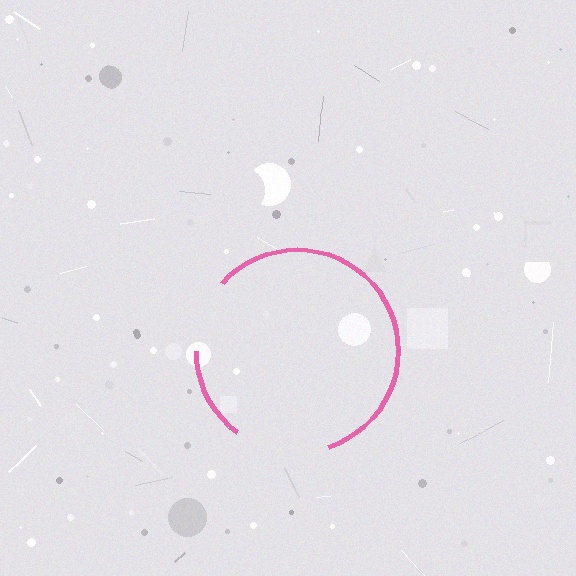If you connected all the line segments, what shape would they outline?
They would outline a circle.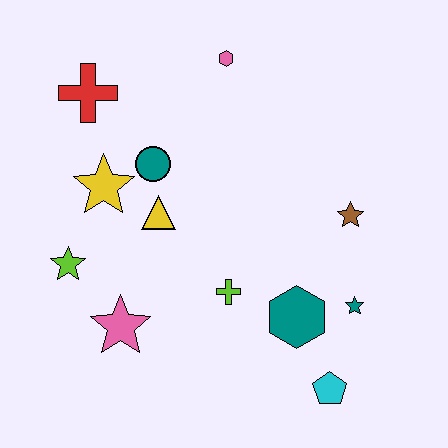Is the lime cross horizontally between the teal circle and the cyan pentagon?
Yes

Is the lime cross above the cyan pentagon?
Yes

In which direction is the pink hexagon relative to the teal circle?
The pink hexagon is above the teal circle.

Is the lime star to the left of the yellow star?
Yes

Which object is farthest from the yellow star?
The cyan pentagon is farthest from the yellow star.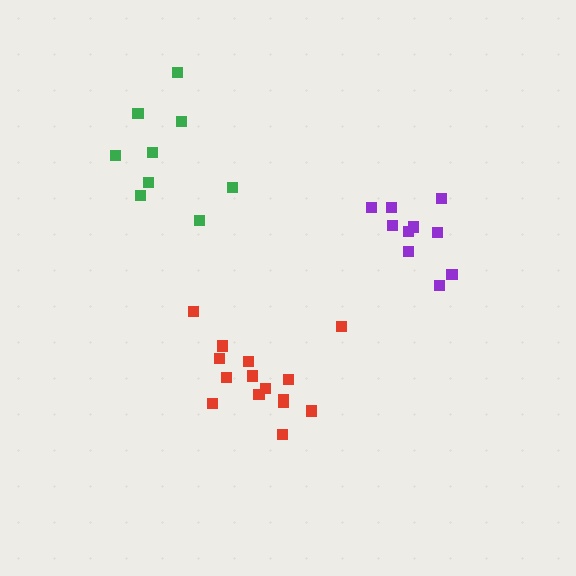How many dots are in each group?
Group 1: 10 dots, Group 2: 15 dots, Group 3: 9 dots (34 total).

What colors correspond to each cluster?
The clusters are colored: purple, red, green.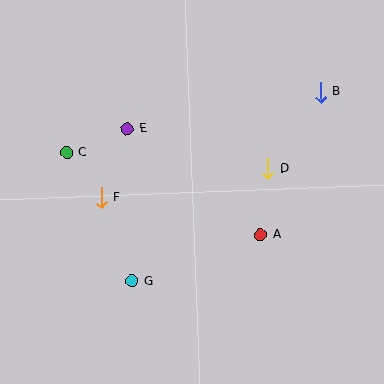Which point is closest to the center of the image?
Point D at (268, 169) is closest to the center.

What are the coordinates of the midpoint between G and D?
The midpoint between G and D is at (200, 225).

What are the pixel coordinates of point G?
Point G is at (132, 281).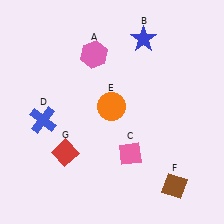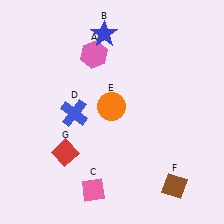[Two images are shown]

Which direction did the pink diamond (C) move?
The pink diamond (C) moved left.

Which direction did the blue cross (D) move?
The blue cross (D) moved right.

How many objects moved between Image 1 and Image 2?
3 objects moved between the two images.